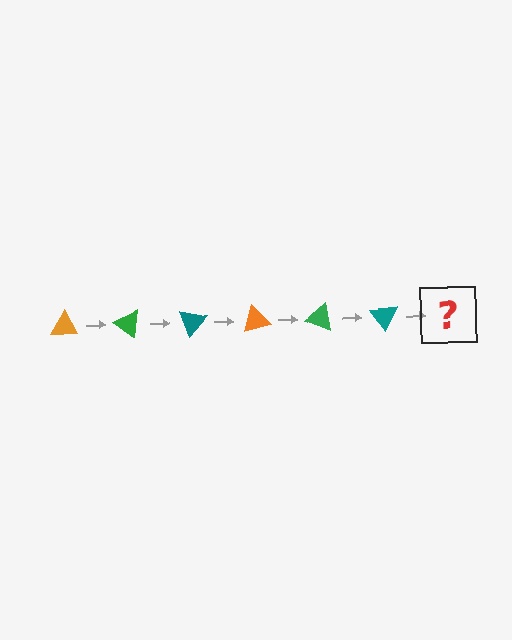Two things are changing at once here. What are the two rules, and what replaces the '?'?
The two rules are that it rotates 35 degrees each step and the color cycles through orange, green, and teal. The '?' should be an orange triangle, rotated 210 degrees from the start.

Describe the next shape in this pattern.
It should be an orange triangle, rotated 210 degrees from the start.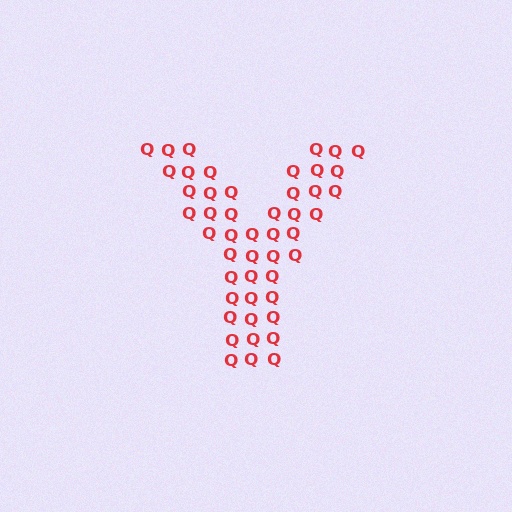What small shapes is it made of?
It is made of small letter Q's.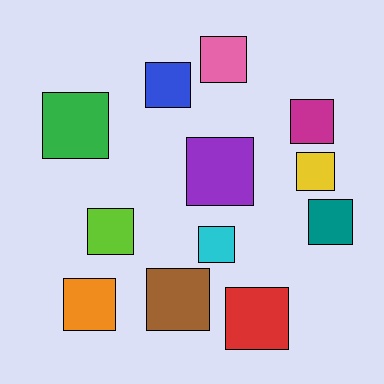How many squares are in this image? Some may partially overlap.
There are 12 squares.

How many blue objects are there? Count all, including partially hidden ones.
There is 1 blue object.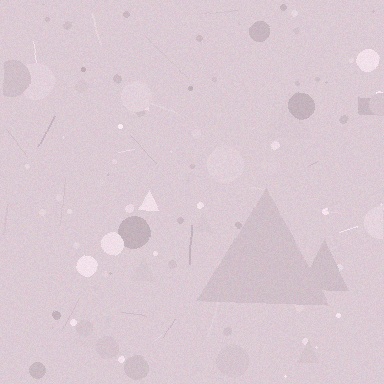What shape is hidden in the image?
A triangle is hidden in the image.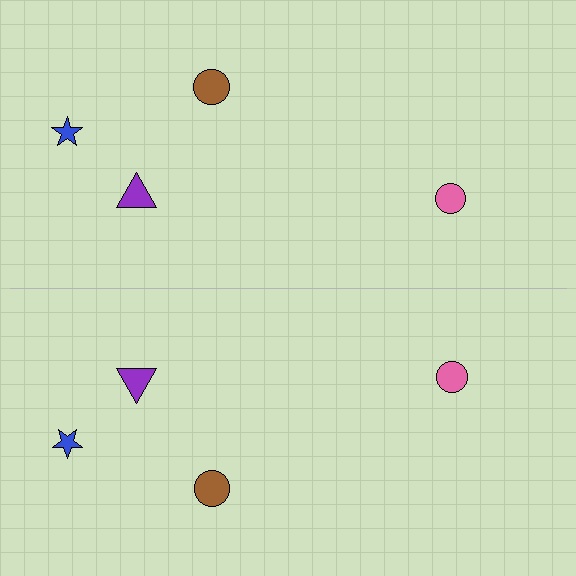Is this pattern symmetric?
Yes, this pattern has bilateral (reflection) symmetry.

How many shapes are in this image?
There are 8 shapes in this image.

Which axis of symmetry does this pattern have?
The pattern has a horizontal axis of symmetry running through the center of the image.